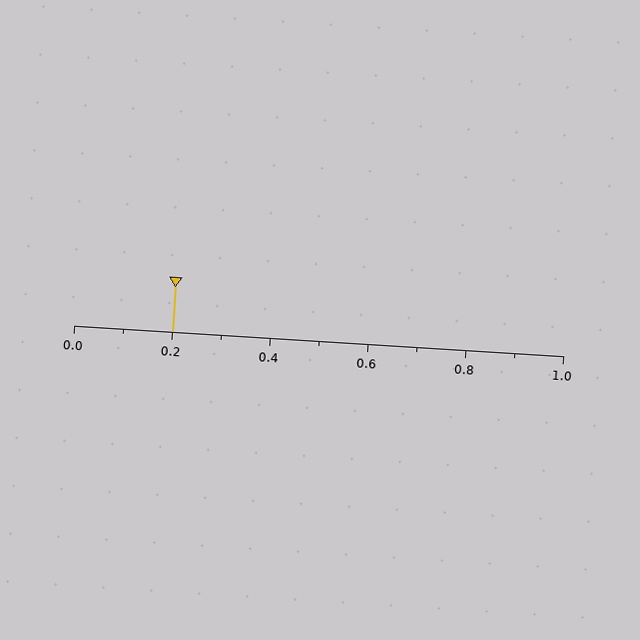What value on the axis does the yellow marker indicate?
The marker indicates approximately 0.2.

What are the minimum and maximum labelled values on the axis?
The axis runs from 0.0 to 1.0.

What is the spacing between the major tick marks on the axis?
The major ticks are spaced 0.2 apart.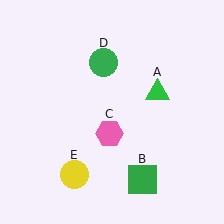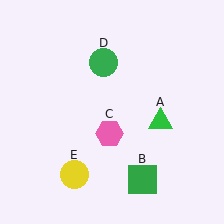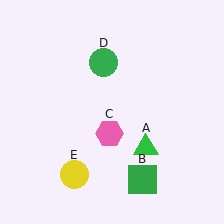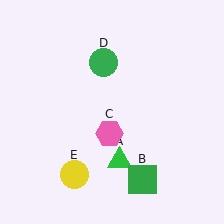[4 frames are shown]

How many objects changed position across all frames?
1 object changed position: green triangle (object A).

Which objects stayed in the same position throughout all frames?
Green square (object B) and pink hexagon (object C) and green circle (object D) and yellow circle (object E) remained stationary.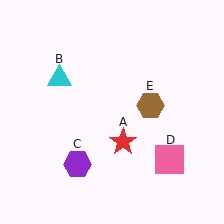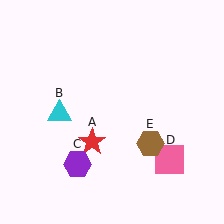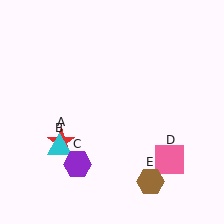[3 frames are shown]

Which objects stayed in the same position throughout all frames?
Purple hexagon (object C) and pink square (object D) remained stationary.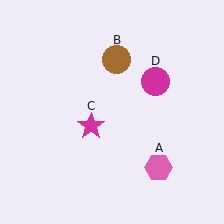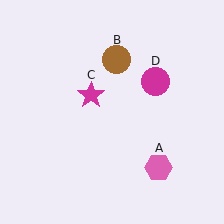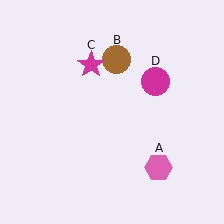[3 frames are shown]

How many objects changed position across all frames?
1 object changed position: magenta star (object C).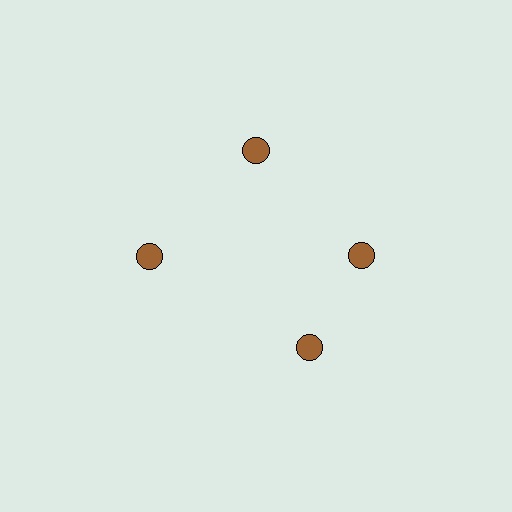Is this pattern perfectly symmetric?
No. The 4 brown circles are arranged in a ring, but one element near the 6 o'clock position is rotated out of alignment along the ring, breaking the 4-fold rotational symmetry.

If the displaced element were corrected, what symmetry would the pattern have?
It would have 4-fold rotational symmetry — the pattern would map onto itself every 90 degrees.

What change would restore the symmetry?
The symmetry would be restored by rotating it back into even spacing with its neighbors so that all 4 circles sit at equal angles and equal distance from the center.